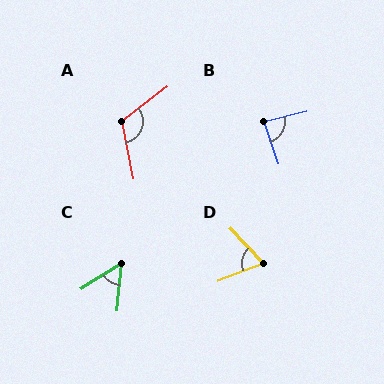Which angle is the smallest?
C, at approximately 52 degrees.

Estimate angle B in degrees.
Approximately 86 degrees.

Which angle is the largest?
A, at approximately 116 degrees.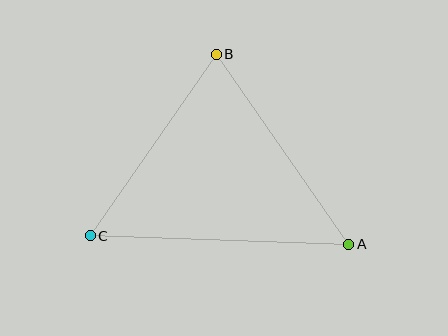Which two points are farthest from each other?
Points A and C are farthest from each other.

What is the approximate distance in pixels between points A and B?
The distance between A and B is approximately 231 pixels.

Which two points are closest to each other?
Points B and C are closest to each other.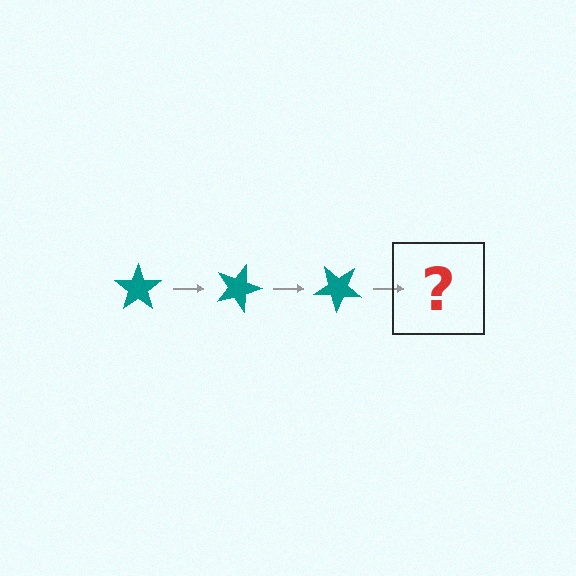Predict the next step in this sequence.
The next step is a teal star rotated 60 degrees.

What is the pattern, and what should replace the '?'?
The pattern is that the star rotates 20 degrees each step. The '?' should be a teal star rotated 60 degrees.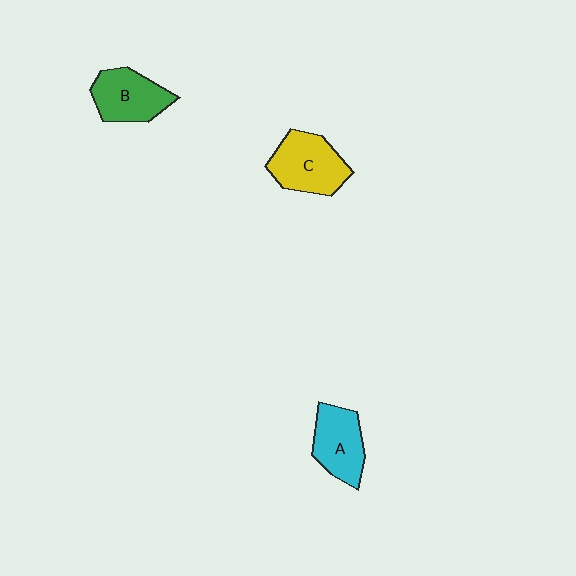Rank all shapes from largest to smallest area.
From largest to smallest: C (yellow), B (green), A (cyan).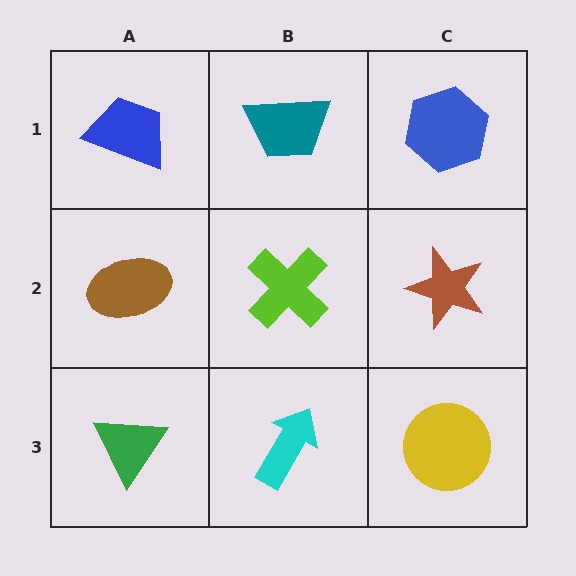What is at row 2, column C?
A brown star.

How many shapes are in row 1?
3 shapes.